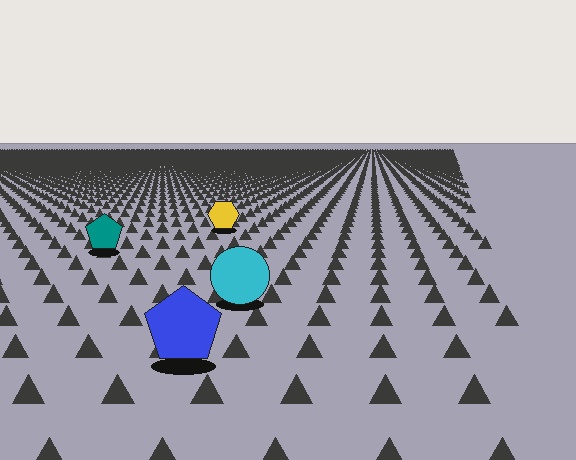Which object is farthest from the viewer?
The yellow hexagon is farthest from the viewer. It appears smaller and the ground texture around it is denser.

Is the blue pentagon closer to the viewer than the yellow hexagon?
Yes. The blue pentagon is closer — you can tell from the texture gradient: the ground texture is coarser near it.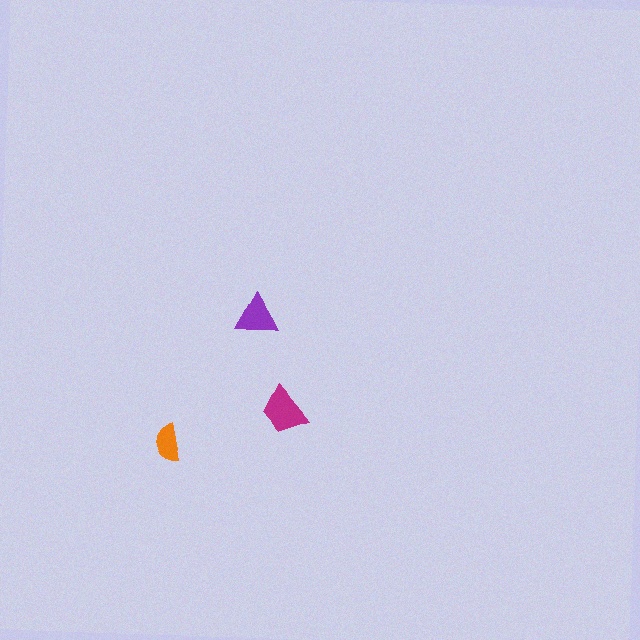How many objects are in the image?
There are 3 objects in the image.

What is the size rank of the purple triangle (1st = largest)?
2nd.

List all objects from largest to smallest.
The magenta trapezoid, the purple triangle, the orange semicircle.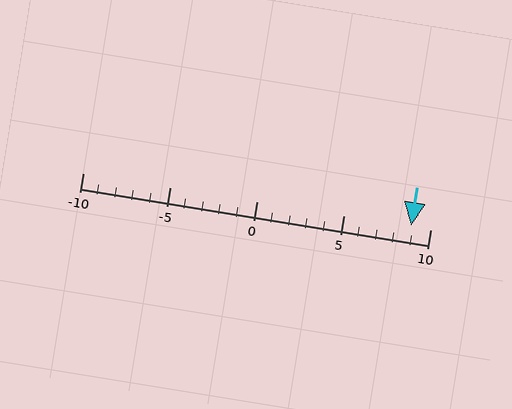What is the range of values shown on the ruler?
The ruler shows values from -10 to 10.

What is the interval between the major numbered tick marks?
The major tick marks are spaced 5 units apart.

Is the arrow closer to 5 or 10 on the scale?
The arrow is closer to 10.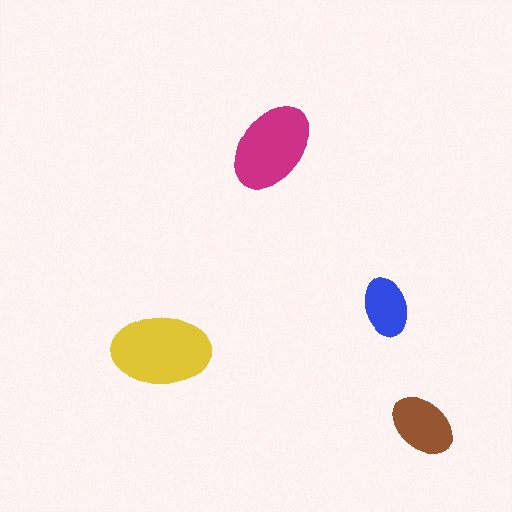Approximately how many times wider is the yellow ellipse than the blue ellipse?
About 1.5 times wider.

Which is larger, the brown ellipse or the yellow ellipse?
The yellow one.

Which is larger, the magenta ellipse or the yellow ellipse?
The yellow one.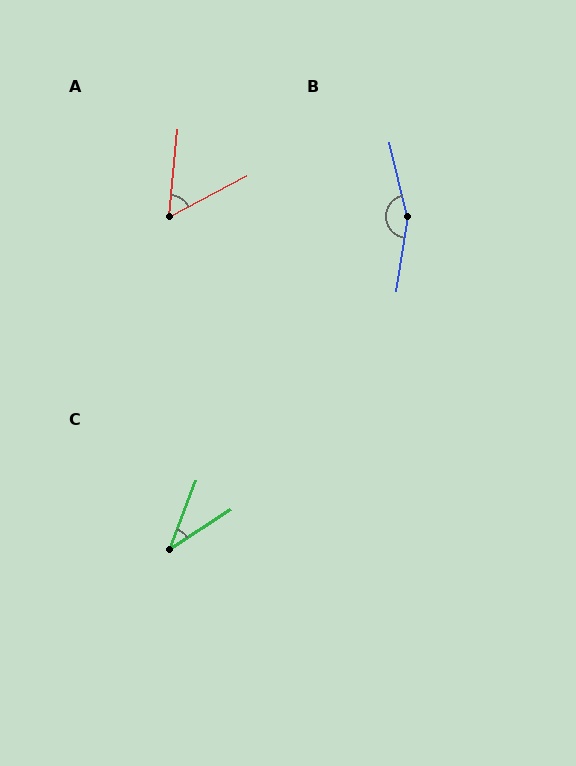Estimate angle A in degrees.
Approximately 56 degrees.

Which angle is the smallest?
C, at approximately 36 degrees.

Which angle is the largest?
B, at approximately 158 degrees.